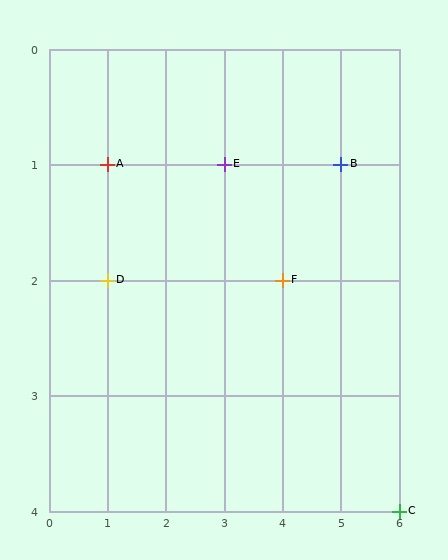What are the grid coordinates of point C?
Point C is at grid coordinates (6, 4).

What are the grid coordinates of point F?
Point F is at grid coordinates (4, 2).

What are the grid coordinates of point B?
Point B is at grid coordinates (5, 1).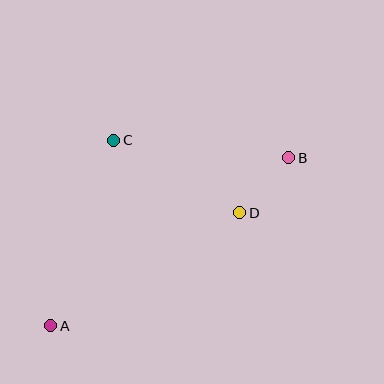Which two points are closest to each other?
Points B and D are closest to each other.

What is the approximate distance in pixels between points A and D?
The distance between A and D is approximately 220 pixels.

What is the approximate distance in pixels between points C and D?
The distance between C and D is approximately 145 pixels.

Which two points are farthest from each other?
Points A and B are farthest from each other.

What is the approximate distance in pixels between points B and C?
The distance between B and C is approximately 176 pixels.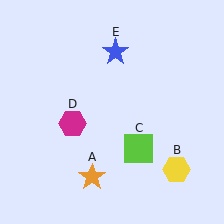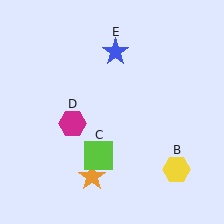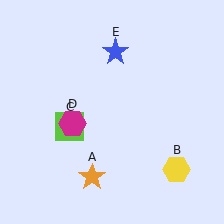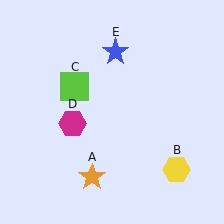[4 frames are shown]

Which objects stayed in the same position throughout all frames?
Orange star (object A) and yellow hexagon (object B) and magenta hexagon (object D) and blue star (object E) remained stationary.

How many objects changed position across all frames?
1 object changed position: lime square (object C).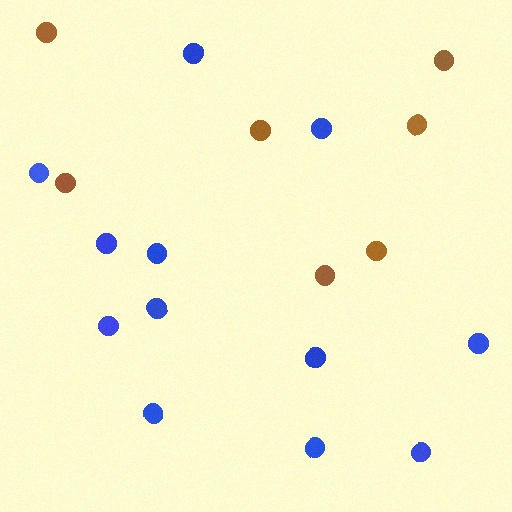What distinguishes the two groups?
There are 2 groups: one group of blue circles (12) and one group of brown circles (7).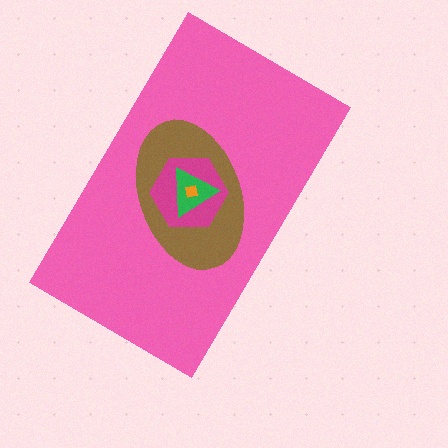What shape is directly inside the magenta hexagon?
The green triangle.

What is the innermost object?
The orange square.